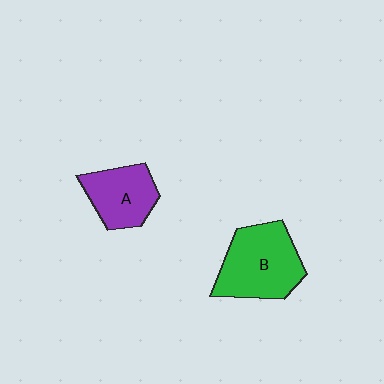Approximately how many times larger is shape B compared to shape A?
Approximately 1.4 times.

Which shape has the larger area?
Shape B (green).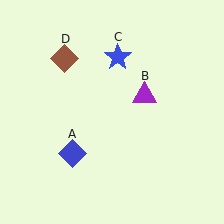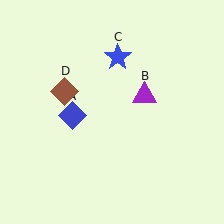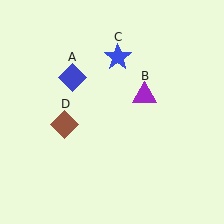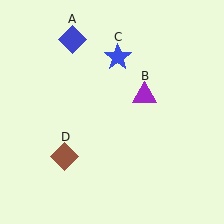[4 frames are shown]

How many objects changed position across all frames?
2 objects changed position: blue diamond (object A), brown diamond (object D).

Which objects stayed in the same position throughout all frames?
Purple triangle (object B) and blue star (object C) remained stationary.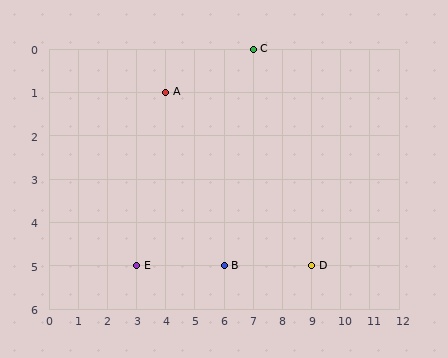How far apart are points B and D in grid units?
Points B and D are 3 columns apart.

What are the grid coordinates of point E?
Point E is at grid coordinates (3, 5).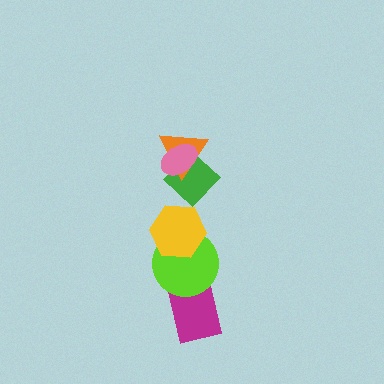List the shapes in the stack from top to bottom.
From top to bottom: the pink ellipse, the orange triangle, the green diamond, the yellow hexagon, the lime circle, the magenta rectangle.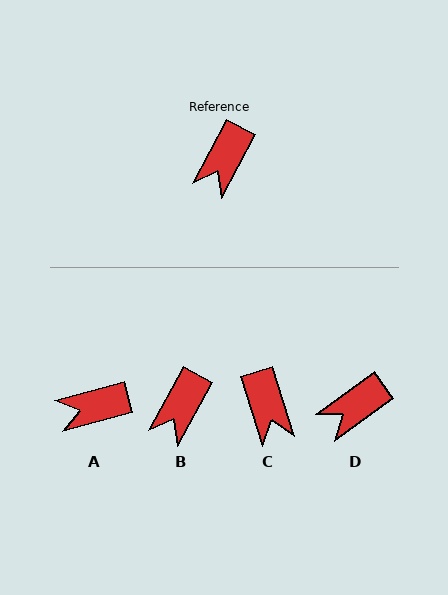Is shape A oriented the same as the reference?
No, it is off by about 46 degrees.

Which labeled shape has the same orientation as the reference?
B.